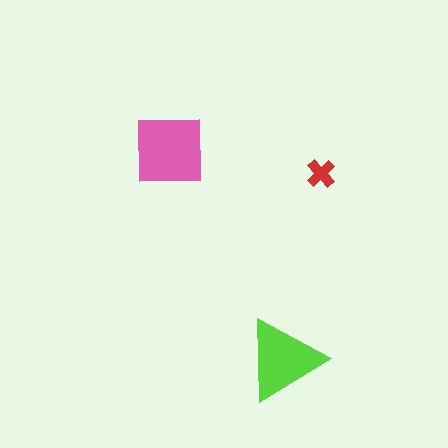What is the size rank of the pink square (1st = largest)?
1st.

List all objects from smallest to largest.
The red cross, the lime triangle, the pink square.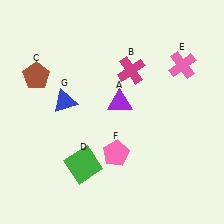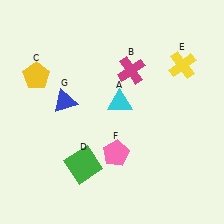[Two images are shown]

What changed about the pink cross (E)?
In Image 1, E is pink. In Image 2, it changed to yellow.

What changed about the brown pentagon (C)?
In Image 1, C is brown. In Image 2, it changed to yellow.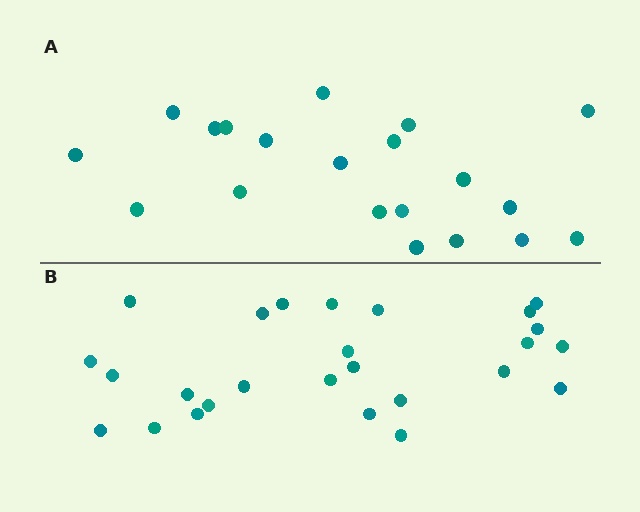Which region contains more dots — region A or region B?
Region B (the bottom region) has more dots.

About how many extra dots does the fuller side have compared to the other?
Region B has about 6 more dots than region A.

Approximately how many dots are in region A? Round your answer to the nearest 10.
About 20 dots.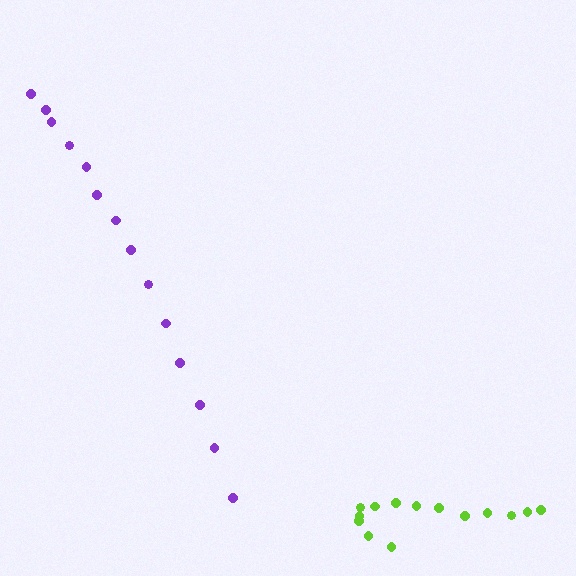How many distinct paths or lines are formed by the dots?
There are 2 distinct paths.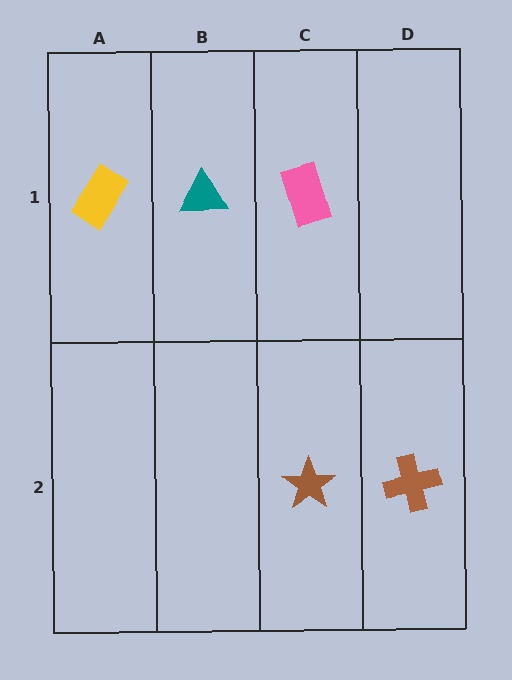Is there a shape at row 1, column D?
No, that cell is empty.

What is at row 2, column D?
A brown cross.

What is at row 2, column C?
A brown star.